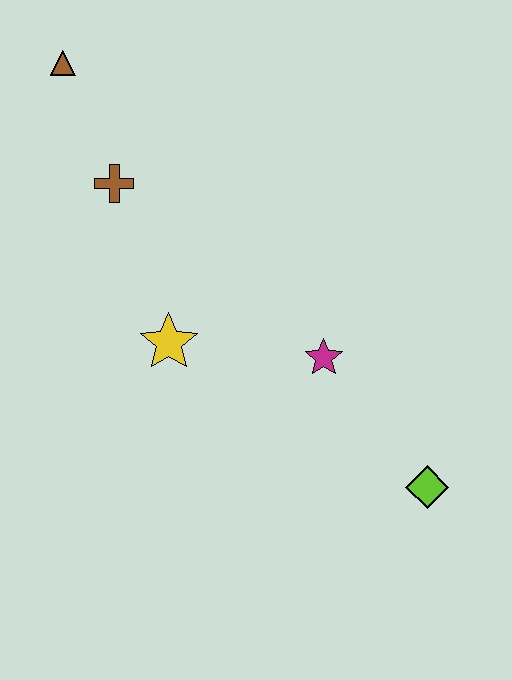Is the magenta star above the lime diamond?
Yes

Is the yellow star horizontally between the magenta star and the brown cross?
Yes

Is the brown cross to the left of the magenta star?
Yes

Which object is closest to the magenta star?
The yellow star is closest to the magenta star.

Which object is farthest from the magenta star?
The brown triangle is farthest from the magenta star.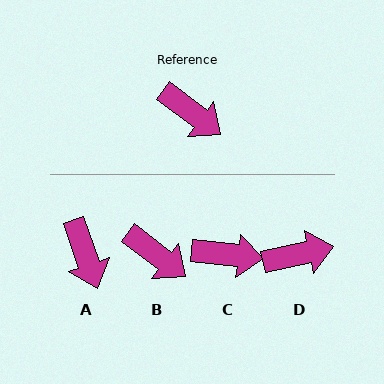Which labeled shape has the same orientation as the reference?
B.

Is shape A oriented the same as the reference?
No, it is off by about 34 degrees.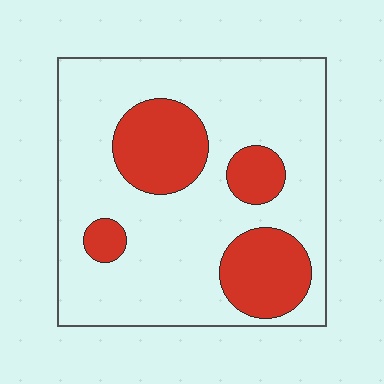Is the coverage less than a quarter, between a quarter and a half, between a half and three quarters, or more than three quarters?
Between a quarter and a half.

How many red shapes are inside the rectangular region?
4.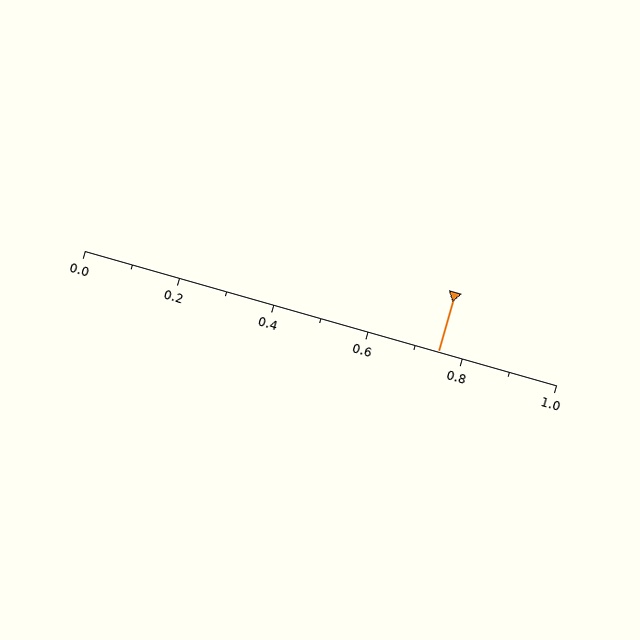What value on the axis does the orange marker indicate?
The marker indicates approximately 0.75.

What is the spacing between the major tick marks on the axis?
The major ticks are spaced 0.2 apart.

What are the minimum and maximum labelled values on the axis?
The axis runs from 0.0 to 1.0.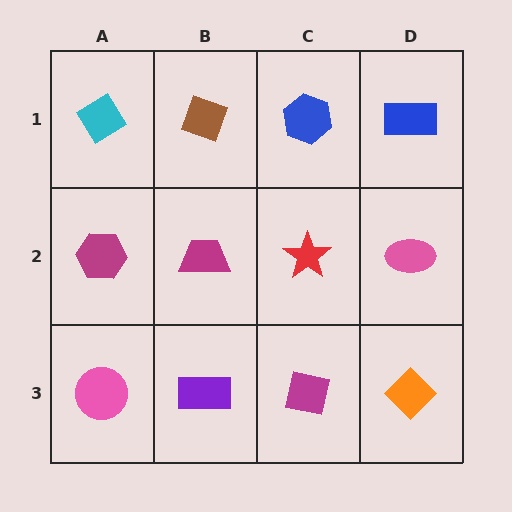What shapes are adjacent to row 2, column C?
A blue hexagon (row 1, column C), a magenta square (row 3, column C), a magenta trapezoid (row 2, column B), a pink ellipse (row 2, column D).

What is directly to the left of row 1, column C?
A brown diamond.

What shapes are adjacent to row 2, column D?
A blue rectangle (row 1, column D), an orange diamond (row 3, column D), a red star (row 2, column C).